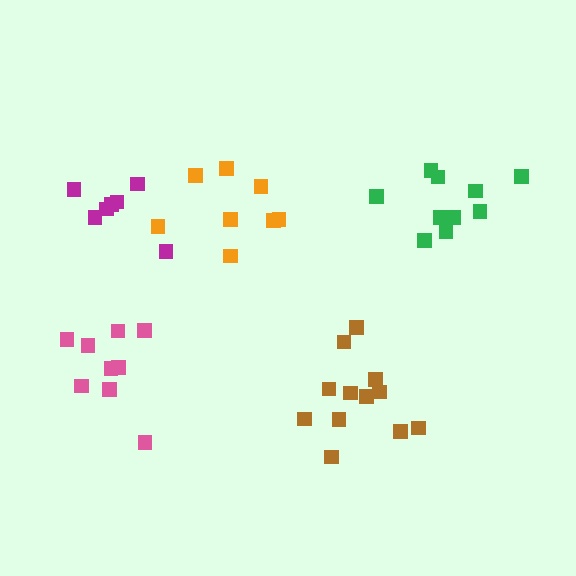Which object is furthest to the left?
The pink cluster is leftmost.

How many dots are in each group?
Group 1: 8 dots, Group 2: 10 dots, Group 3: 9 dots, Group 4: 7 dots, Group 5: 12 dots (46 total).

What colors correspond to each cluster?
The clusters are colored: orange, green, pink, magenta, brown.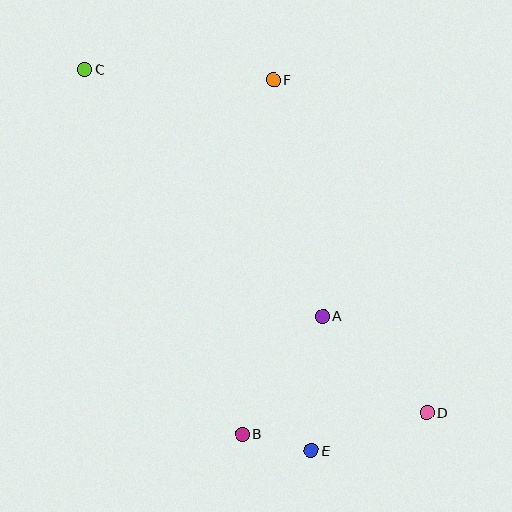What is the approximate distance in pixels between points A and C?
The distance between A and C is approximately 343 pixels.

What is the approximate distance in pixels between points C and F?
The distance between C and F is approximately 189 pixels.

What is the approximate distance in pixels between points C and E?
The distance between C and E is approximately 443 pixels.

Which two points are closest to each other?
Points B and E are closest to each other.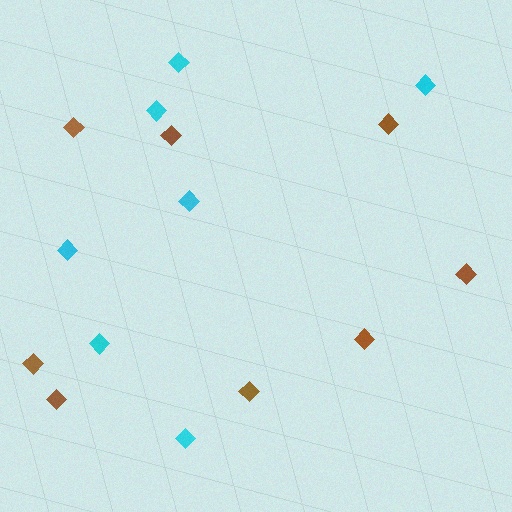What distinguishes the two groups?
There are 2 groups: one group of brown diamonds (8) and one group of cyan diamonds (7).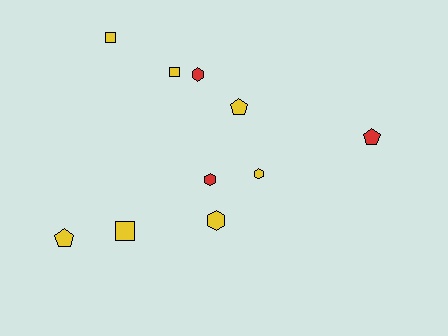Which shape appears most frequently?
Hexagon, with 4 objects.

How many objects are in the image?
There are 10 objects.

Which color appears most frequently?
Yellow, with 7 objects.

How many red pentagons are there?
There is 1 red pentagon.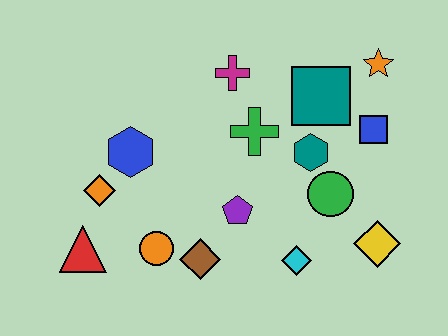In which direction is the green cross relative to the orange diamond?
The green cross is to the right of the orange diamond.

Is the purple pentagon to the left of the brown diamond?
No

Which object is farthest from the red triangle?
The orange star is farthest from the red triangle.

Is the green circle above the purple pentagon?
Yes